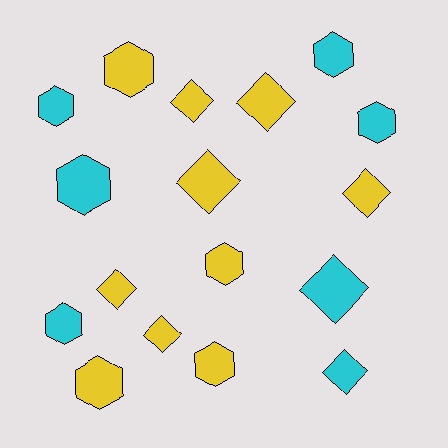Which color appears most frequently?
Yellow, with 10 objects.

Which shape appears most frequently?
Hexagon, with 9 objects.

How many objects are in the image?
There are 17 objects.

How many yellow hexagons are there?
There are 4 yellow hexagons.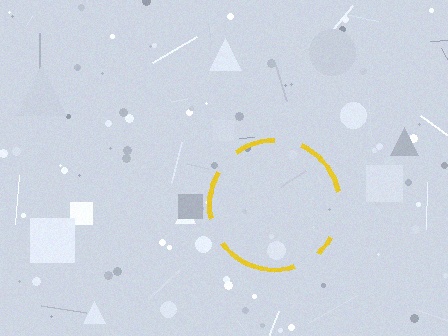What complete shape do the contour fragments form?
The contour fragments form a circle.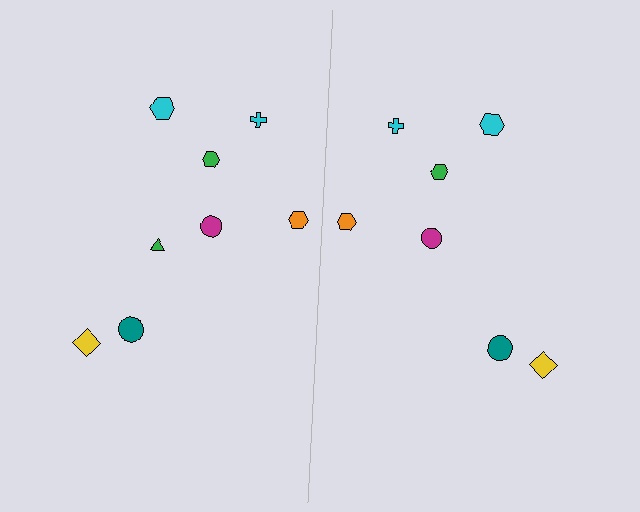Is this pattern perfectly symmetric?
No, the pattern is not perfectly symmetric. A green triangle is missing from the right side.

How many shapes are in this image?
There are 15 shapes in this image.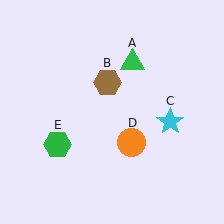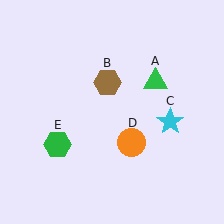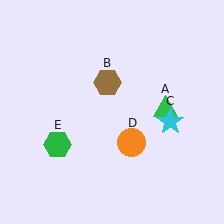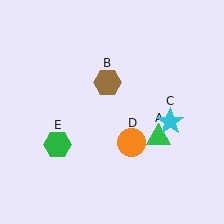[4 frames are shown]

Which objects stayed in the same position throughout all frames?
Brown hexagon (object B) and cyan star (object C) and orange circle (object D) and green hexagon (object E) remained stationary.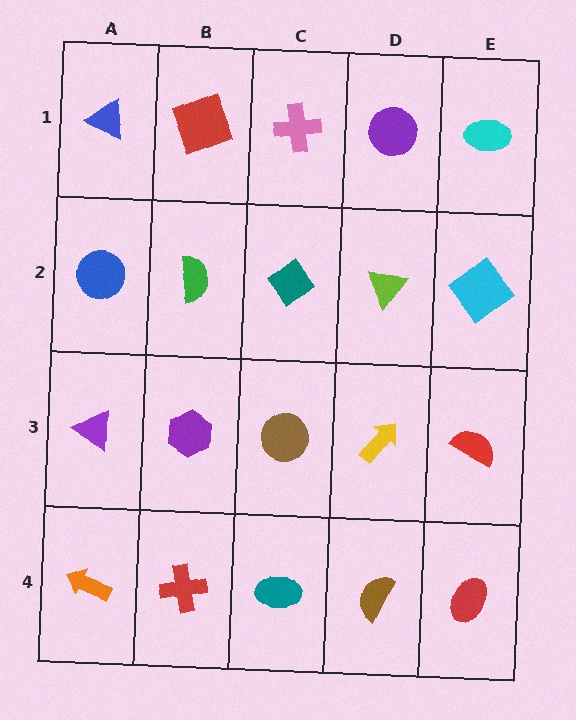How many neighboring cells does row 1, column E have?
2.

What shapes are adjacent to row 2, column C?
A pink cross (row 1, column C), a brown circle (row 3, column C), a green semicircle (row 2, column B), a lime triangle (row 2, column D).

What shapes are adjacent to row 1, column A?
A blue circle (row 2, column A), a red square (row 1, column B).